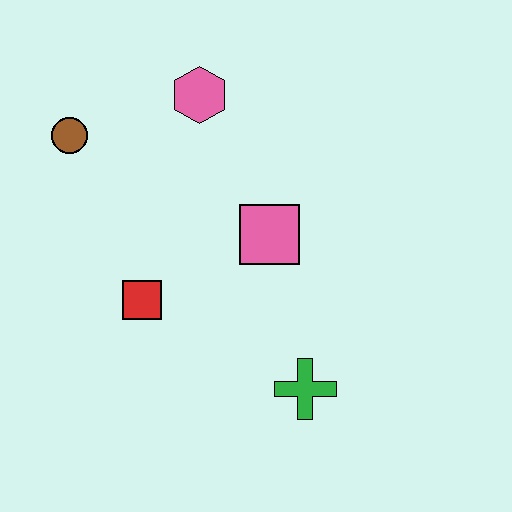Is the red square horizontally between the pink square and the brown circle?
Yes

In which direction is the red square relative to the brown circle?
The red square is below the brown circle.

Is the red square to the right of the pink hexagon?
No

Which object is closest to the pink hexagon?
The brown circle is closest to the pink hexagon.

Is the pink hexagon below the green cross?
No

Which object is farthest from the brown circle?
The green cross is farthest from the brown circle.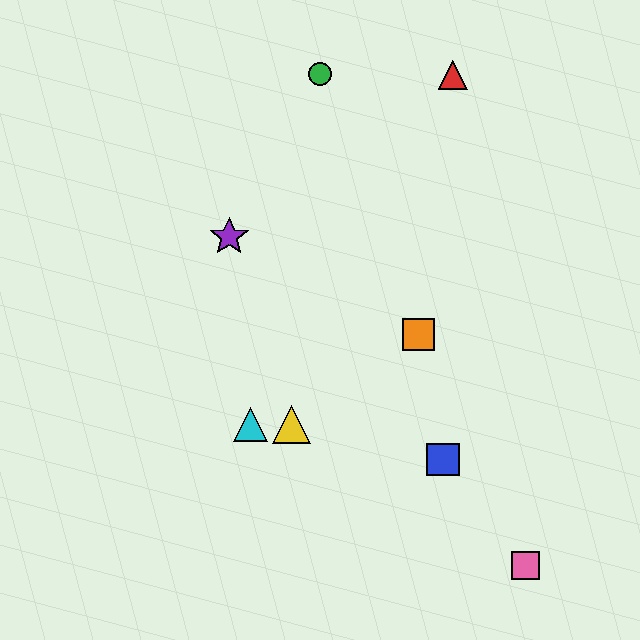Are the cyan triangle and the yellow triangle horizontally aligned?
Yes, both are at y≈425.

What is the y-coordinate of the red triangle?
The red triangle is at y≈75.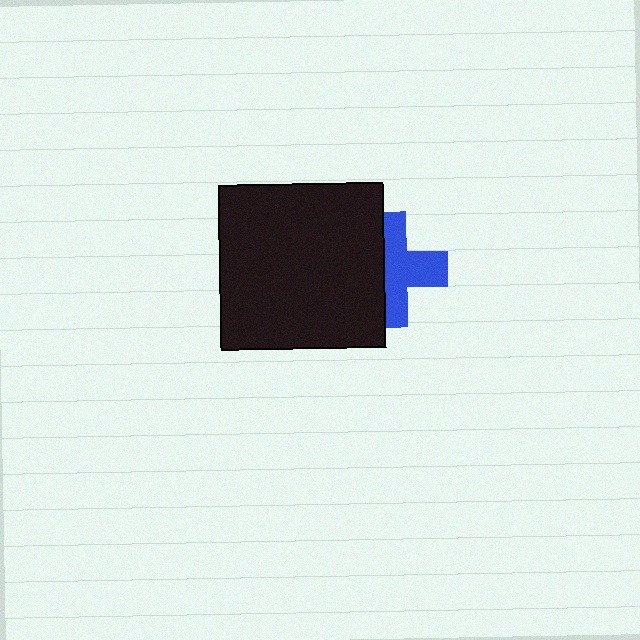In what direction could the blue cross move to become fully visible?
The blue cross could move right. That would shift it out from behind the black square entirely.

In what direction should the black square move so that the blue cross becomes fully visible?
The black square should move left. That is the shortest direction to clear the overlap and leave the blue cross fully visible.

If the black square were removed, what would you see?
You would see the complete blue cross.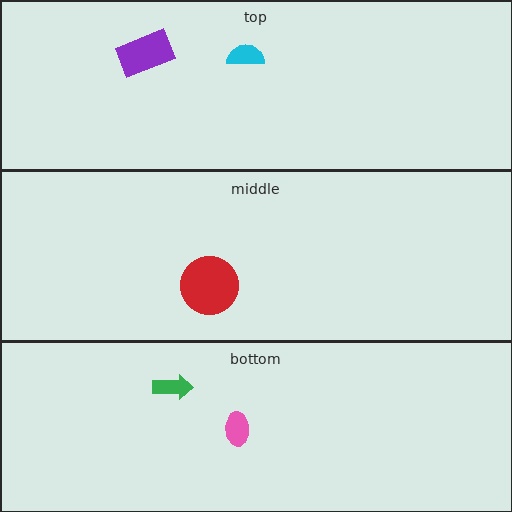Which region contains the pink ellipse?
The bottom region.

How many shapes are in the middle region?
1.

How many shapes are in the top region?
2.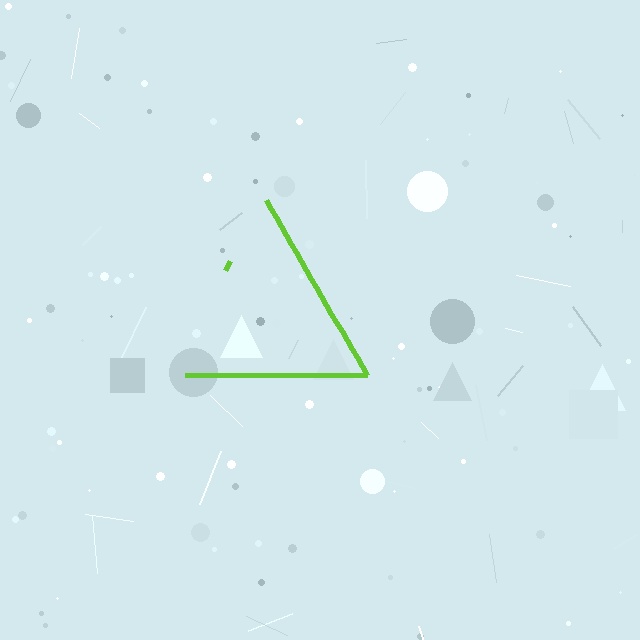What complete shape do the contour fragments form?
The contour fragments form a triangle.